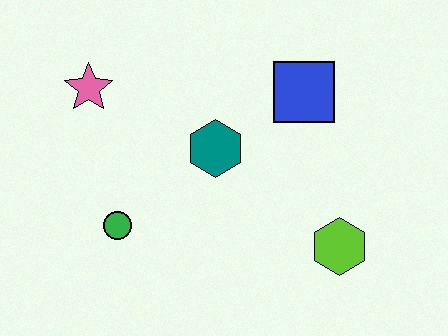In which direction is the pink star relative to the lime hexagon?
The pink star is to the left of the lime hexagon.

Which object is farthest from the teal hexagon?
The lime hexagon is farthest from the teal hexagon.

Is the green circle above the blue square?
No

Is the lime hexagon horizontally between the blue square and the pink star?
No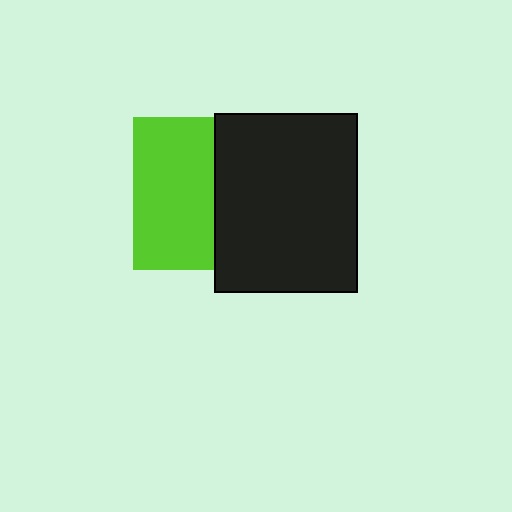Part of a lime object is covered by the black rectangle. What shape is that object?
It is a square.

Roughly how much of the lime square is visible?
About half of it is visible (roughly 53%).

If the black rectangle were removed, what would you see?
You would see the complete lime square.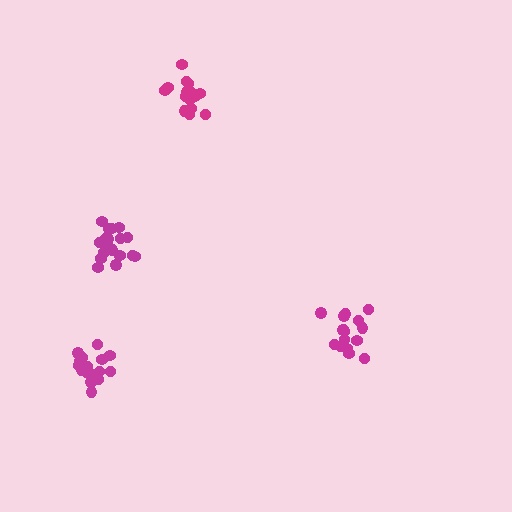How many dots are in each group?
Group 1: 17 dots, Group 2: 16 dots, Group 3: 16 dots, Group 4: 19 dots (68 total).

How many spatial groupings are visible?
There are 4 spatial groupings.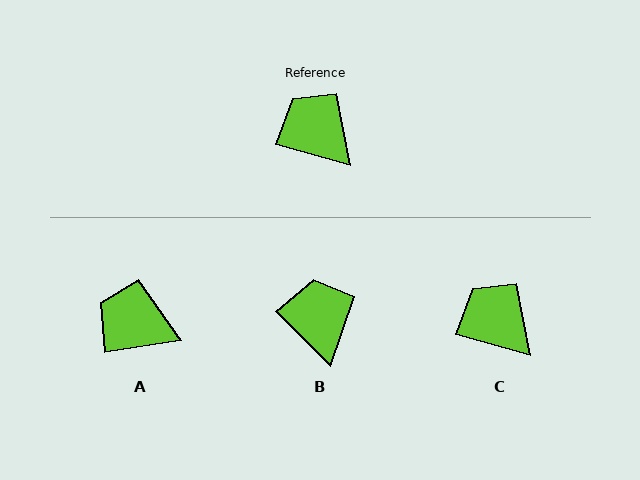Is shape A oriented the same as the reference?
No, it is off by about 25 degrees.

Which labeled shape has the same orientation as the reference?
C.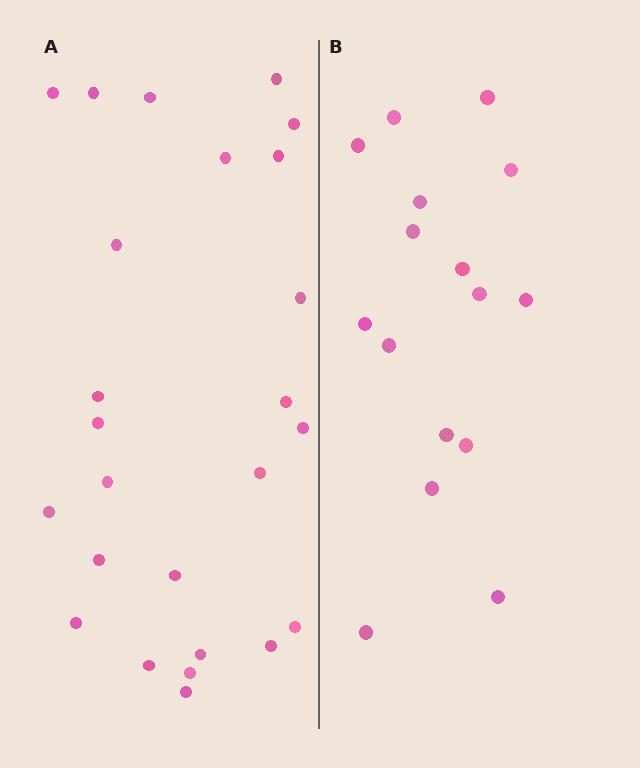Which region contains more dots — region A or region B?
Region A (the left region) has more dots.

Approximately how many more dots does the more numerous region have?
Region A has roughly 8 or so more dots than region B.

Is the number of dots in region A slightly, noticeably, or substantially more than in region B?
Region A has substantially more. The ratio is roughly 1.6 to 1.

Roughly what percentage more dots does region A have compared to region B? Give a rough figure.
About 55% more.